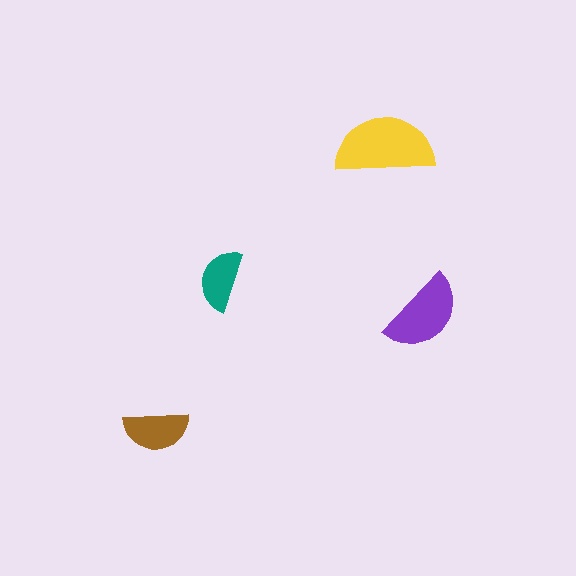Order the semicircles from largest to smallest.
the yellow one, the purple one, the brown one, the teal one.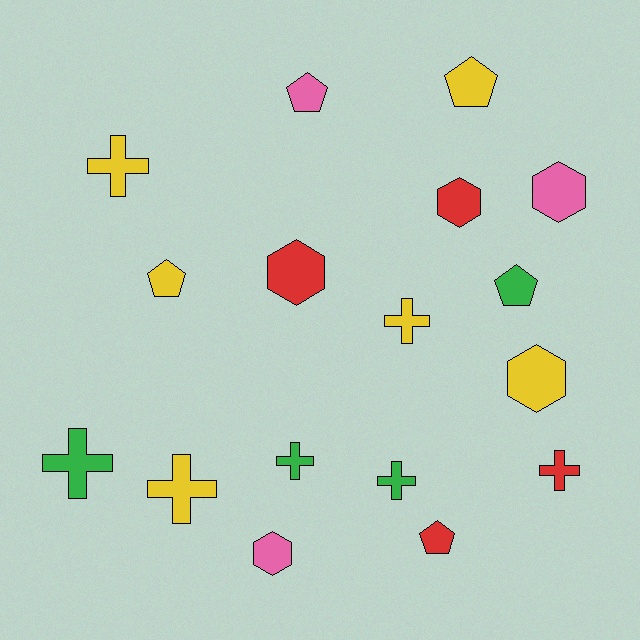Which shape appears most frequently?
Cross, with 7 objects.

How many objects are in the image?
There are 17 objects.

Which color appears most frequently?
Yellow, with 6 objects.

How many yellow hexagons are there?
There is 1 yellow hexagon.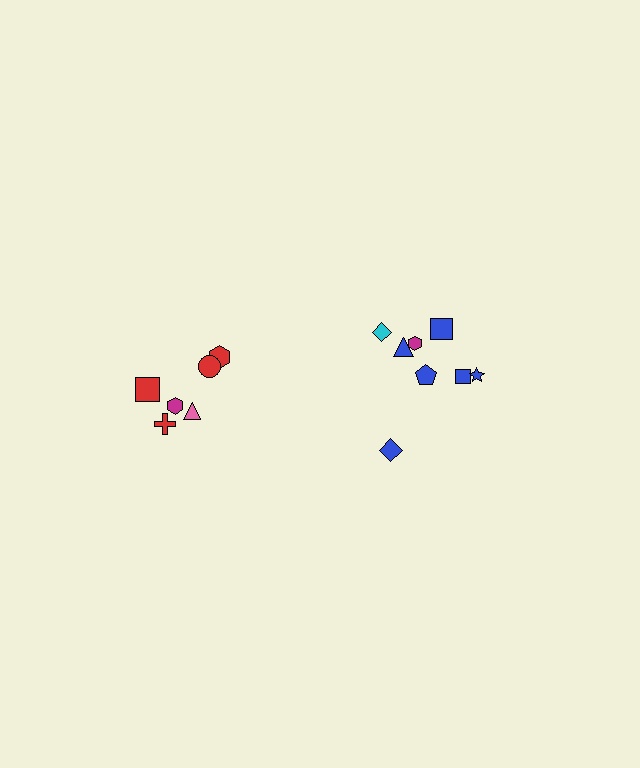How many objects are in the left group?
There are 6 objects.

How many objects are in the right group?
There are 8 objects.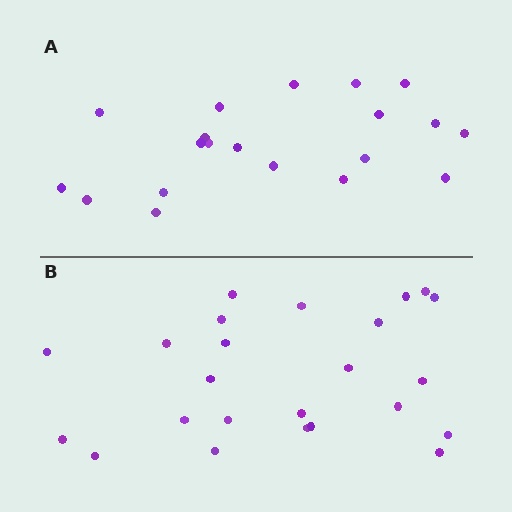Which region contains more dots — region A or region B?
Region B (the bottom region) has more dots.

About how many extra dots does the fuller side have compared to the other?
Region B has about 4 more dots than region A.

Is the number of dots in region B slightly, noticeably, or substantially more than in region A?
Region B has only slightly more — the two regions are fairly close. The ratio is roughly 1.2 to 1.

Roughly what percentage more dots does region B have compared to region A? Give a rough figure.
About 20% more.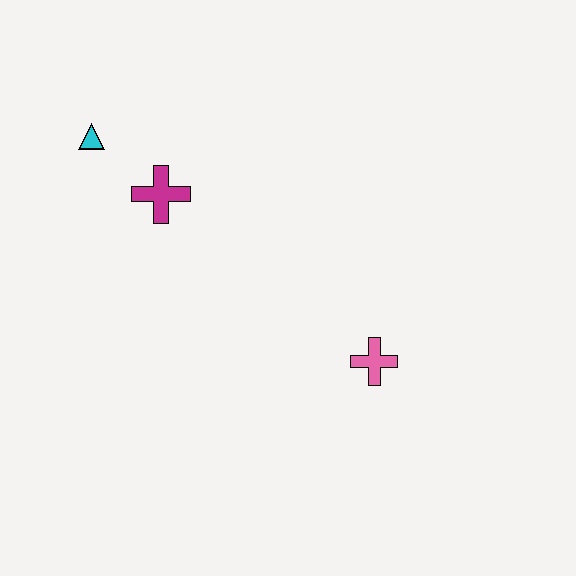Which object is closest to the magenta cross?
The cyan triangle is closest to the magenta cross.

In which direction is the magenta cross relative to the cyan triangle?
The magenta cross is to the right of the cyan triangle.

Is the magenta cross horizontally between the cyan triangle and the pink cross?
Yes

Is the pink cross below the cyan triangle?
Yes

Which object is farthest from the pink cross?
The cyan triangle is farthest from the pink cross.